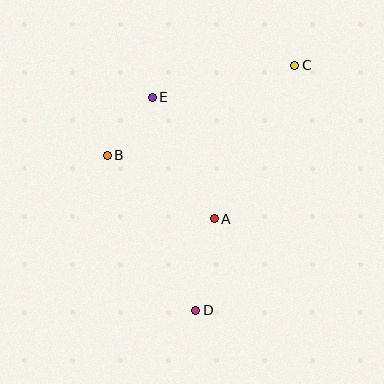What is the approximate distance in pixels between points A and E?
The distance between A and E is approximately 136 pixels.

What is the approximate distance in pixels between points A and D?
The distance between A and D is approximately 93 pixels.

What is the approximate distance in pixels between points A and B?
The distance between A and B is approximately 124 pixels.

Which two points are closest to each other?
Points B and E are closest to each other.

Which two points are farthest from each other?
Points C and D are farthest from each other.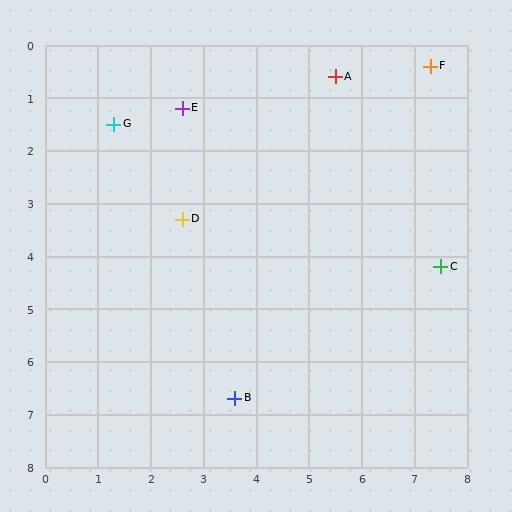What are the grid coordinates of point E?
Point E is at approximately (2.6, 1.2).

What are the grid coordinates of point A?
Point A is at approximately (5.5, 0.6).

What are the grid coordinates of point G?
Point G is at approximately (1.3, 1.5).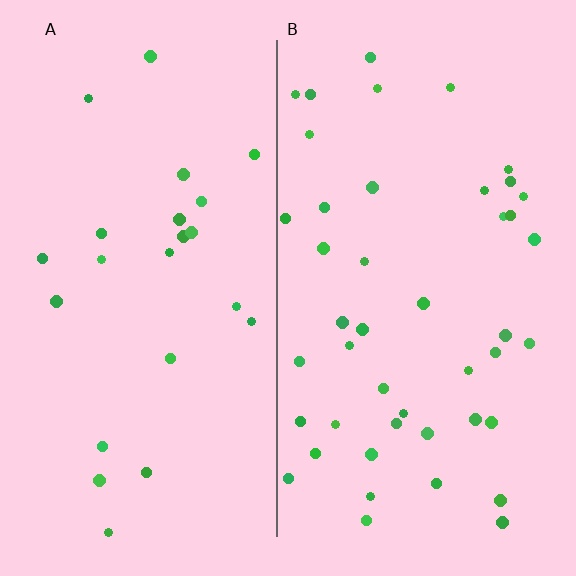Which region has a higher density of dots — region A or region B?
B (the right).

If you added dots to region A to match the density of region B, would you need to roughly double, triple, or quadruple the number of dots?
Approximately double.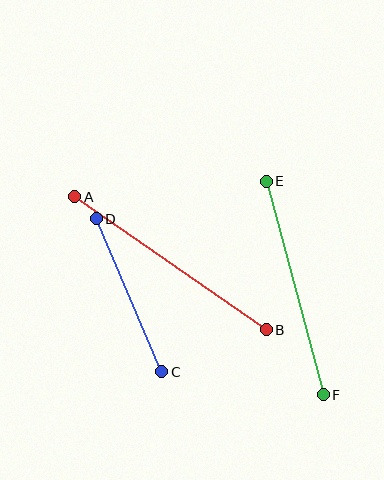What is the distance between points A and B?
The distance is approximately 233 pixels.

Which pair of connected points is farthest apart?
Points A and B are farthest apart.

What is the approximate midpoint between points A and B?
The midpoint is at approximately (171, 263) pixels.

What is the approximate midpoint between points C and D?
The midpoint is at approximately (129, 295) pixels.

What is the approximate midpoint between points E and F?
The midpoint is at approximately (295, 288) pixels.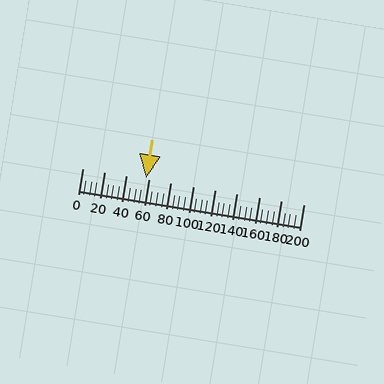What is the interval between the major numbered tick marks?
The major tick marks are spaced 20 units apart.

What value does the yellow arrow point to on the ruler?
The yellow arrow points to approximately 57.